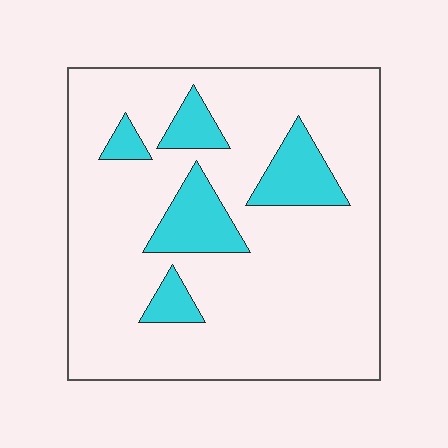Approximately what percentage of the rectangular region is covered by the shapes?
Approximately 15%.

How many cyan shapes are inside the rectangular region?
5.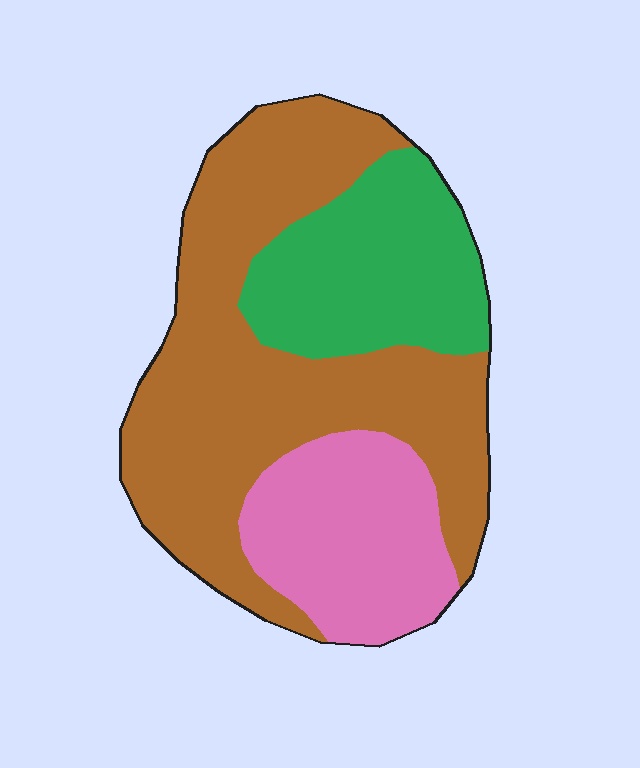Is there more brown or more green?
Brown.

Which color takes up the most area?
Brown, at roughly 55%.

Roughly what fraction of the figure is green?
Green takes up between a sixth and a third of the figure.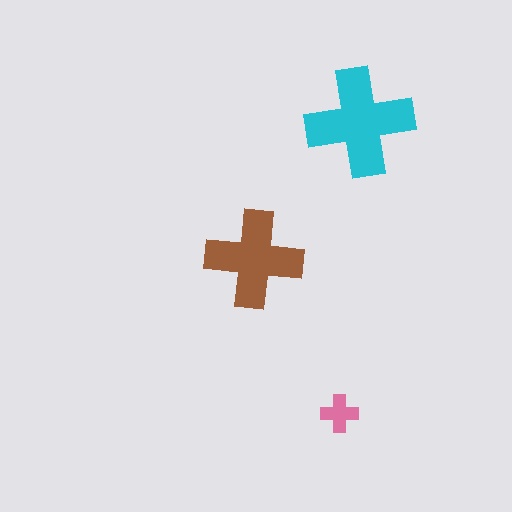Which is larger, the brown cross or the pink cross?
The brown one.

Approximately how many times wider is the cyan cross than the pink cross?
About 3 times wider.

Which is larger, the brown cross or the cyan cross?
The cyan one.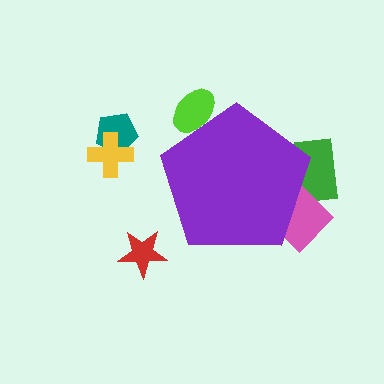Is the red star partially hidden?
No, the red star is fully visible.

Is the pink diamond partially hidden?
Yes, the pink diamond is partially hidden behind the purple pentagon.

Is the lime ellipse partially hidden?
Yes, the lime ellipse is partially hidden behind the purple pentagon.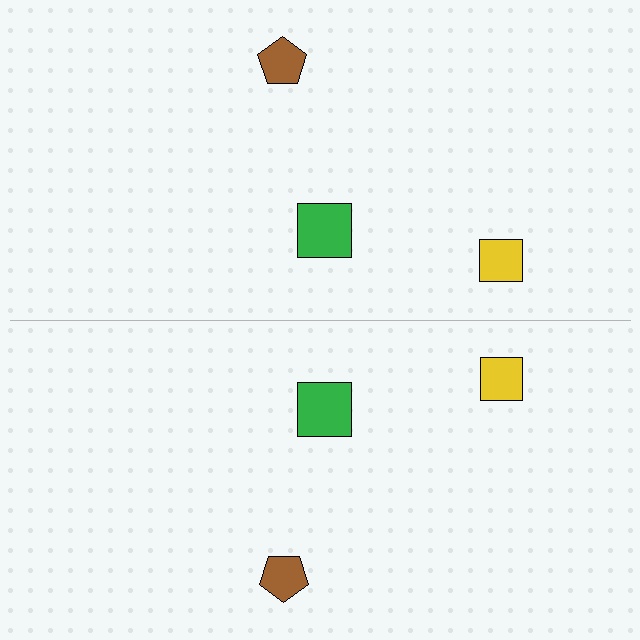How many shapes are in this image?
There are 6 shapes in this image.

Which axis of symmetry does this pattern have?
The pattern has a horizontal axis of symmetry running through the center of the image.